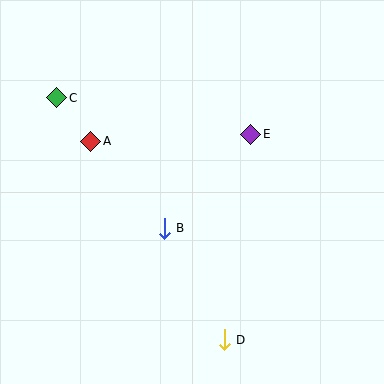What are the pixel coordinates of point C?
Point C is at (57, 98).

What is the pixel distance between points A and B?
The distance between A and B is 114 pixels.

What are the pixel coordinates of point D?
Point D is at (224, 340).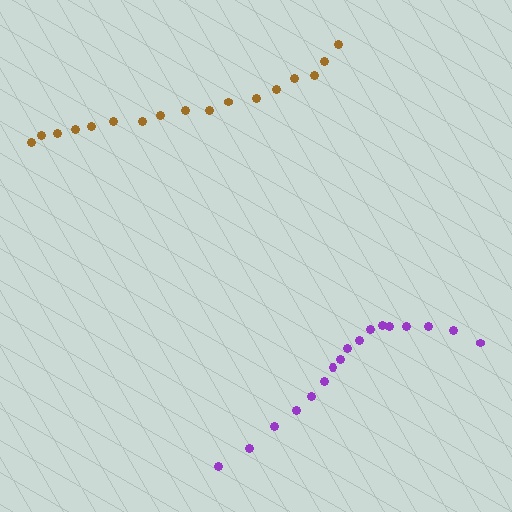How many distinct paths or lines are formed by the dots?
There are 2 distinct paths.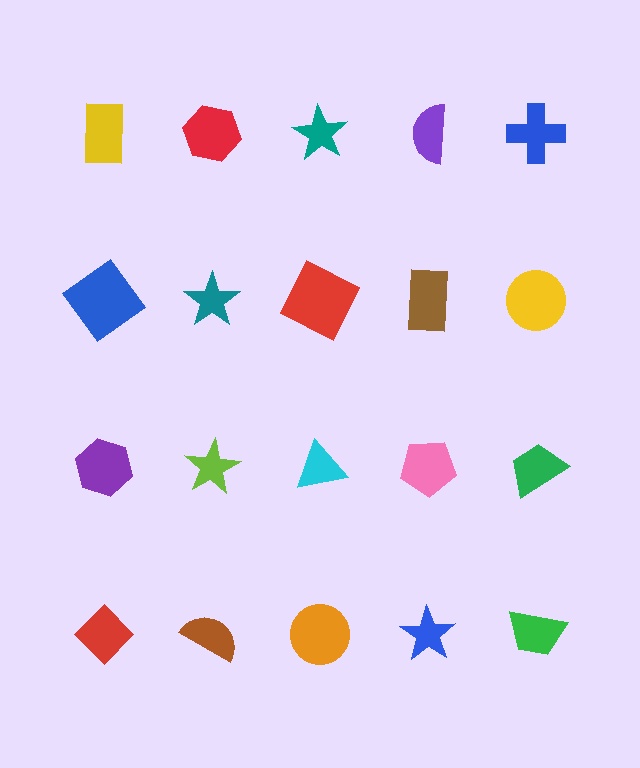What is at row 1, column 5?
A blue cross.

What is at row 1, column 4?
A purple semicircle.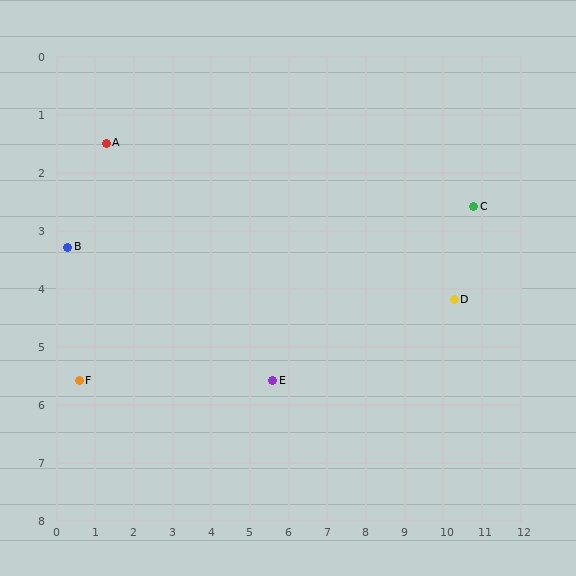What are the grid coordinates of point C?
Point C is at approximately (10.8, 2.6).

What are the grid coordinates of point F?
Point F is at approximately (0.6, 5.6).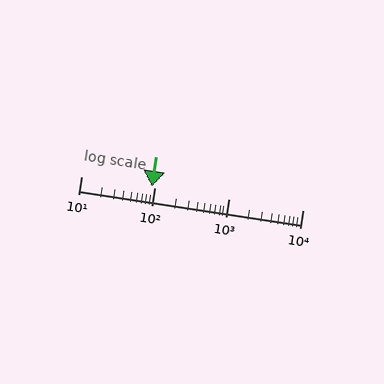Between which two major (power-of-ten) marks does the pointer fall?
The pointer is between 10 and 100.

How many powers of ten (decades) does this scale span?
The scale spans 3 decades, from 10 to 10000.